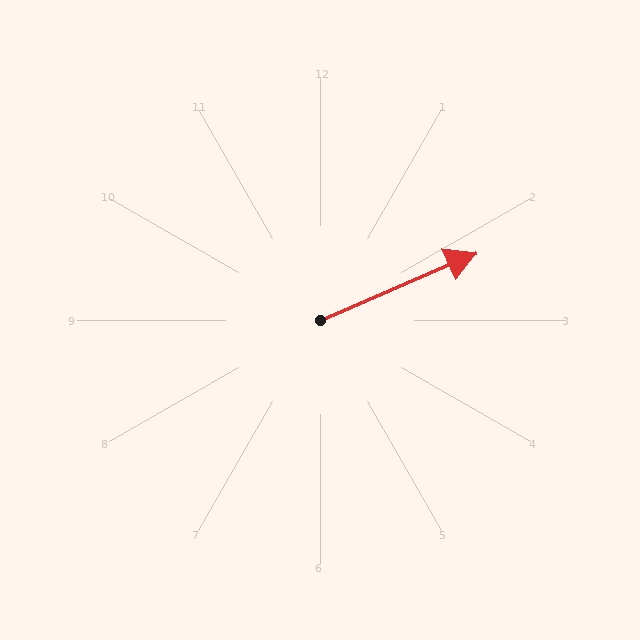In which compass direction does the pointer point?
Northeast.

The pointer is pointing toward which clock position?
Roughly 2 o'clock.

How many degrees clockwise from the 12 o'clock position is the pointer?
Approximately 67 degrees.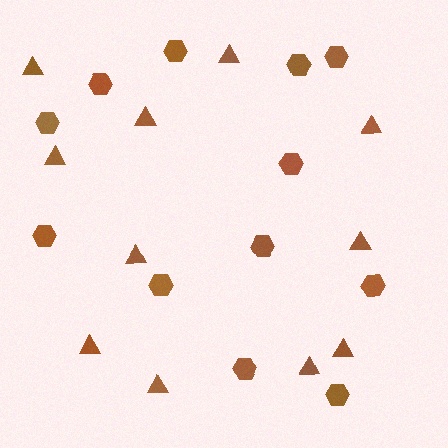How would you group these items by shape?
There are 2 groups: one group of triangles (11) and one group of hexagons (12).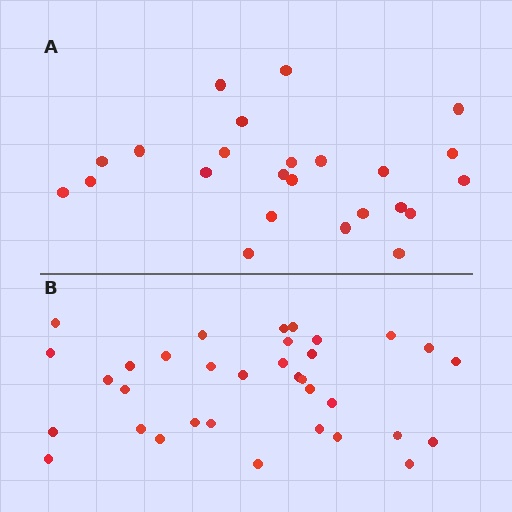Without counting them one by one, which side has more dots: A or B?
Region B (the bottom region) has more dots.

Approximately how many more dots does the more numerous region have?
Region B has roughly 10 or so more dots than region A.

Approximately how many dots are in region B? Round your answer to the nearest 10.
About 30 dots. (The exact count is 34, which rounds to 30.)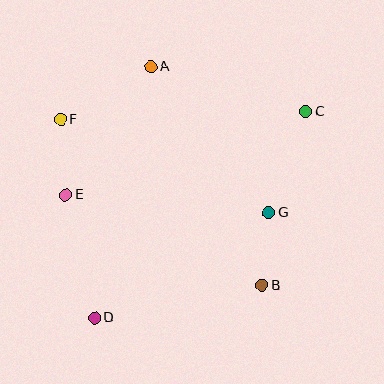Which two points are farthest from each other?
Points C and D are farthest from each other.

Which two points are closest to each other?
Points B and G are closest to each other.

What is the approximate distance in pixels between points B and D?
The distance between B and D is approximately 171 pixels.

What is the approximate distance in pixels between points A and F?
The distance between A and F is approximately 105 pixels.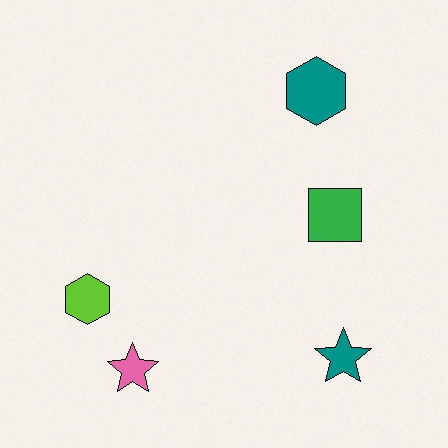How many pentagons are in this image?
There are no pentagons.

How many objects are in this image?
There are 5 objects.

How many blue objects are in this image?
There are no blue objects.